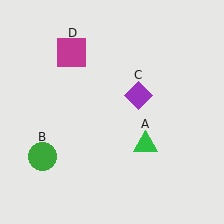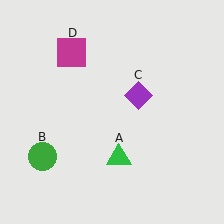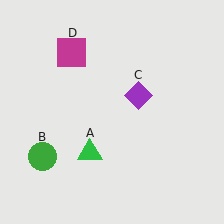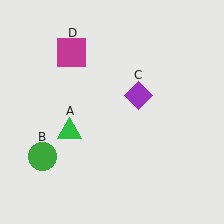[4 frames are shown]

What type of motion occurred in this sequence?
The green triangle (object A) rotated clockwise around the center of the scene.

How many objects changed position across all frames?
1 object changed position: green triangle (object A).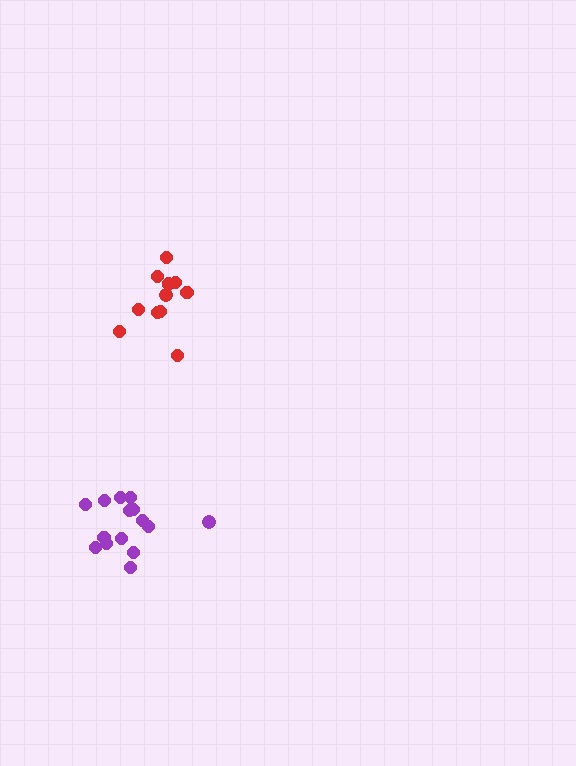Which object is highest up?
The red cluster is topmost.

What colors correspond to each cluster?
The clusters are colored: purple, red.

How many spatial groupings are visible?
There are 2 spatial groupings.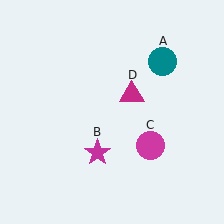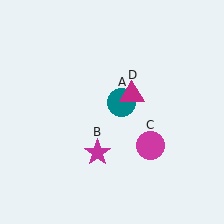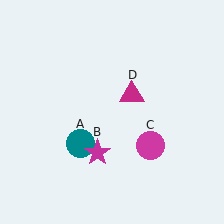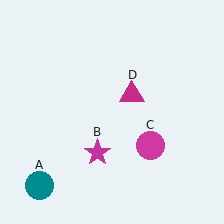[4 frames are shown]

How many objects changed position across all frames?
1 object changed position: teal circle (object A).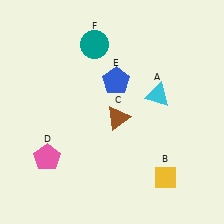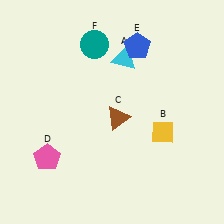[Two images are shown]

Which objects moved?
The objects that moved are: the cyan triangle (A), the yellow diamond (B), the blue pentagon (E).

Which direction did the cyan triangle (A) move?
The cyan triangle (A) moved up.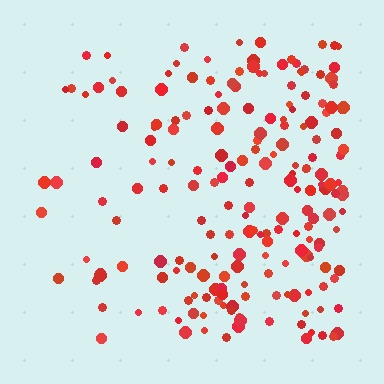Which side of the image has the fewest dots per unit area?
The left.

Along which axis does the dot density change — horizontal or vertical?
Horizontal.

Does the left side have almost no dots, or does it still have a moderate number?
Still a moderate number, just noticeably fewer than the right.